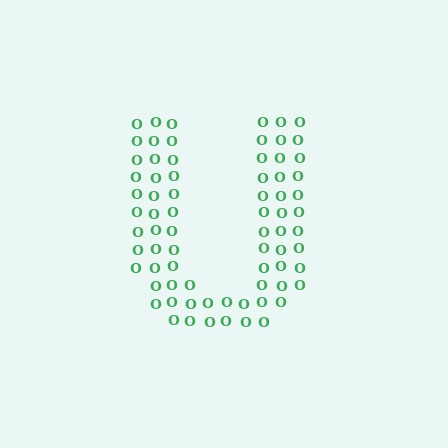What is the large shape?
The large shape is the letter U.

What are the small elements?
The small elements are letter O's.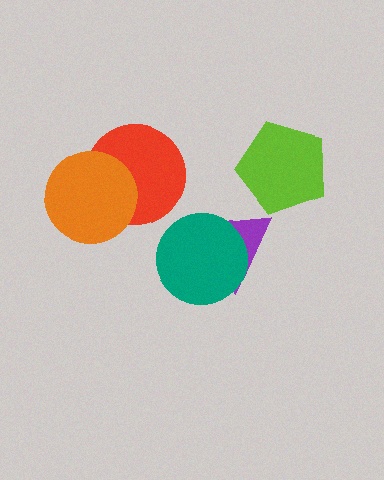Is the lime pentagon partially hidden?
No, no other shape covers it.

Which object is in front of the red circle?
The orange circle is in front of the red circle.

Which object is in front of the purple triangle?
The teal circle is in front of the purple triangle.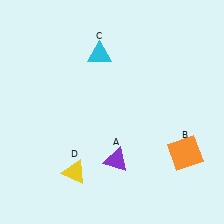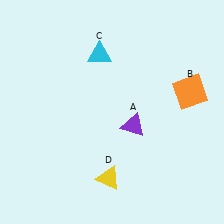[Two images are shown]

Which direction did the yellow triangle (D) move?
The yellow triangle (D) moved right.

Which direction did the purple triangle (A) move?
The purple triangle (A) moved up.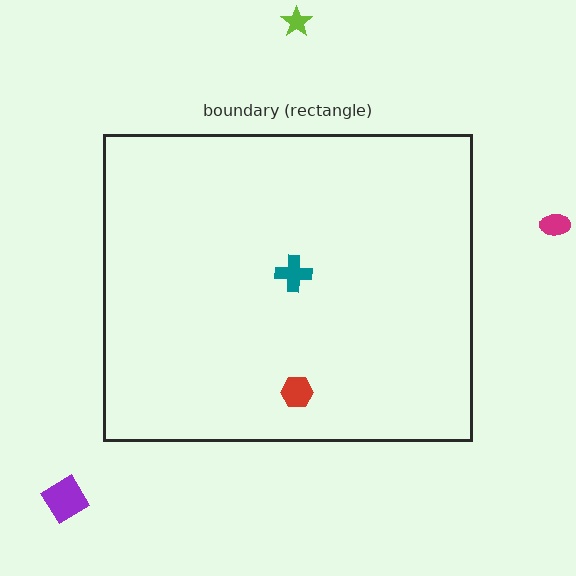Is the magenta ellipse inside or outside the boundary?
Outside.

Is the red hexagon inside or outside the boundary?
Inside.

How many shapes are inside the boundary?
2 inside, 3 outside.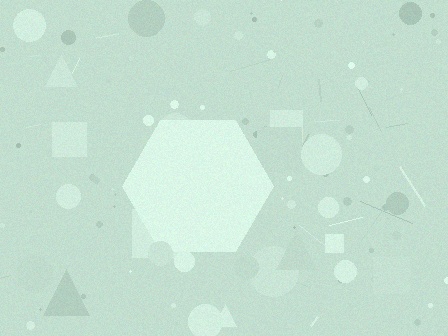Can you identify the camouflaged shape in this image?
The camouflaged shape is a hexagon.